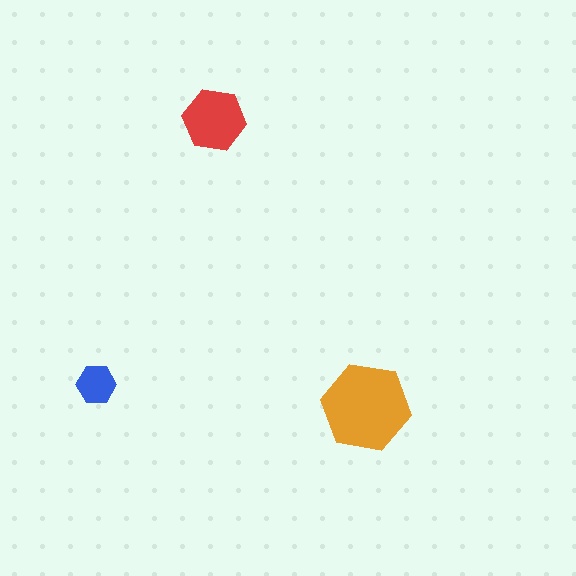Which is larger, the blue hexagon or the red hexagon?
The red one.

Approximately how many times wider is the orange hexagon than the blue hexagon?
About 2.5 times wider.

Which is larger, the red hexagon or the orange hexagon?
The orange one.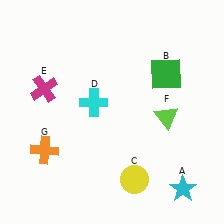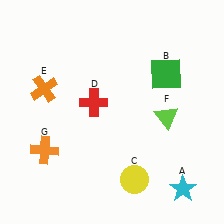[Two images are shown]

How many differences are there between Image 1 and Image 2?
There are 2 differences between the two images.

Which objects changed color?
D changed from cyan to red. E changed from magenta to orange.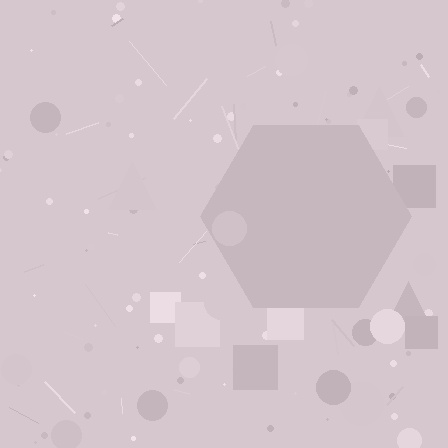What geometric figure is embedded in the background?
A hexagon is embedded in the background.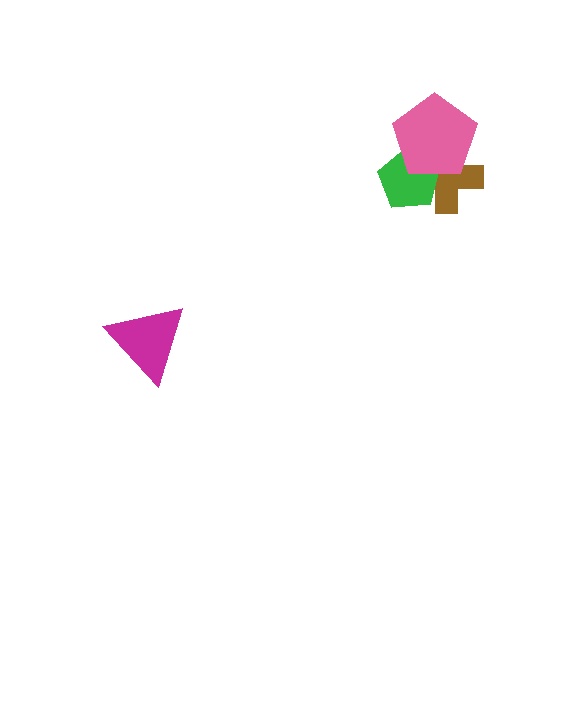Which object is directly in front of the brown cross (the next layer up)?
The green pentagon is directly in front of the brown cross.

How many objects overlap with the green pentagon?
2 objects overlap with the green pentagon.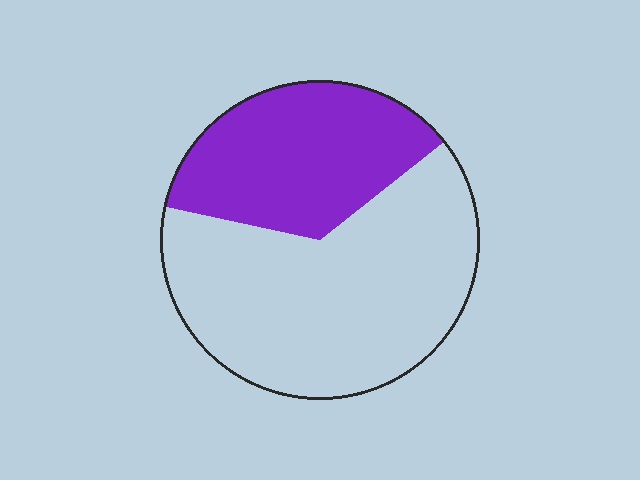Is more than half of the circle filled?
No.